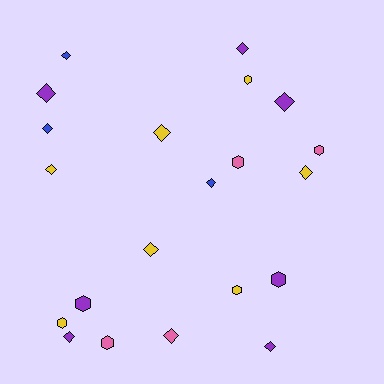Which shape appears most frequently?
Diamond, with 13 objects.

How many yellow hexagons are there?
There are 3 yellow hexagons.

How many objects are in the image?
There are 21 objects.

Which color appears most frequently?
Purple, with 7 objects.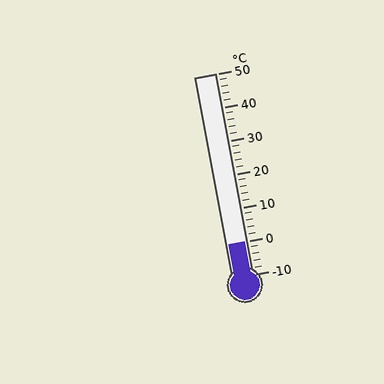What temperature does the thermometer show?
The thermometer shows approximately 0°C.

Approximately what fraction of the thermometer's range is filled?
The thermometer is filled to approximately 15% of its range.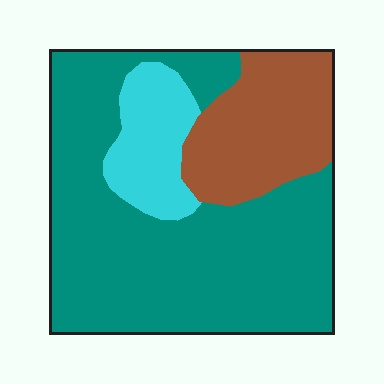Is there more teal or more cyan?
Teal.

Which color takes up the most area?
Teal, at roughly 65%.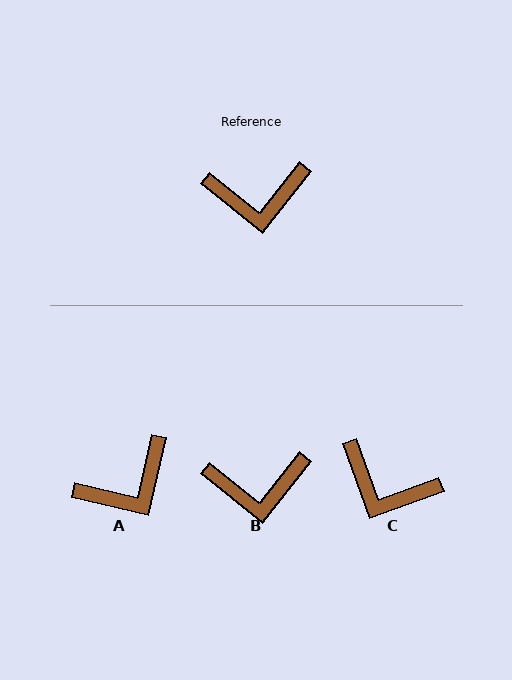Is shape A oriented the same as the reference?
No, it is off by about 26 degrees.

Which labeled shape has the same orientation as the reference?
B.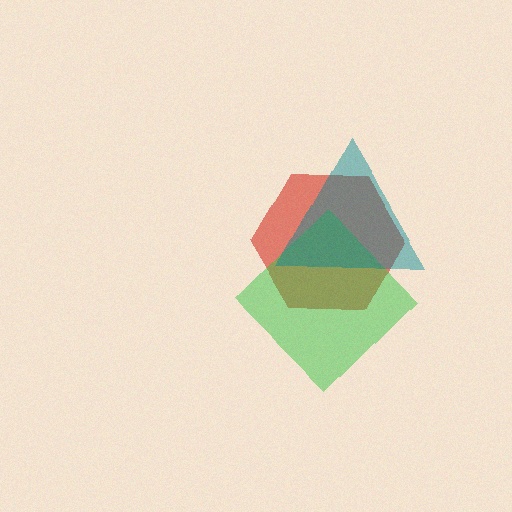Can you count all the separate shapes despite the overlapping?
Yes, there are 3 separate shapes.